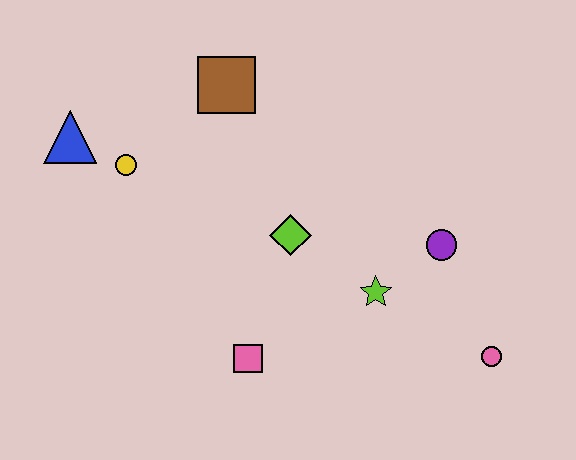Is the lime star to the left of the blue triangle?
No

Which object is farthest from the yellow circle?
The pink circle is farthest from the yellow circle.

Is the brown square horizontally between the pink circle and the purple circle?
No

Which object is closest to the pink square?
The lime diamond is closest to the pink square.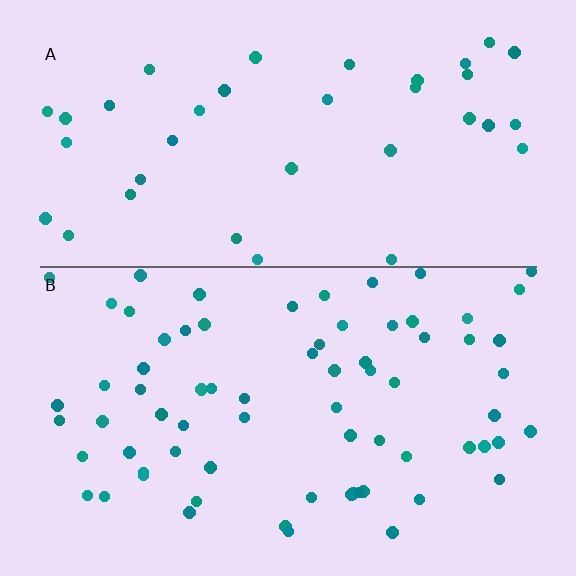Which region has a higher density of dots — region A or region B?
B (the bottom).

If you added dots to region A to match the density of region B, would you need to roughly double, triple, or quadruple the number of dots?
Approximately double.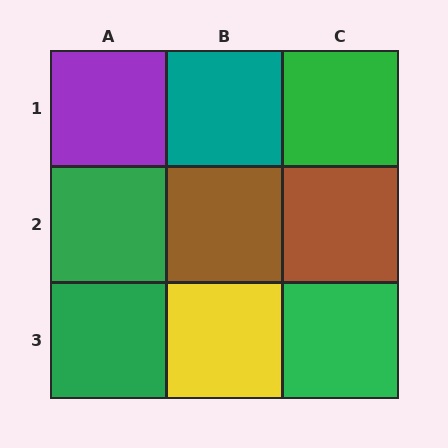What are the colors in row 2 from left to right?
Green, brown, brown.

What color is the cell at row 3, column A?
Green.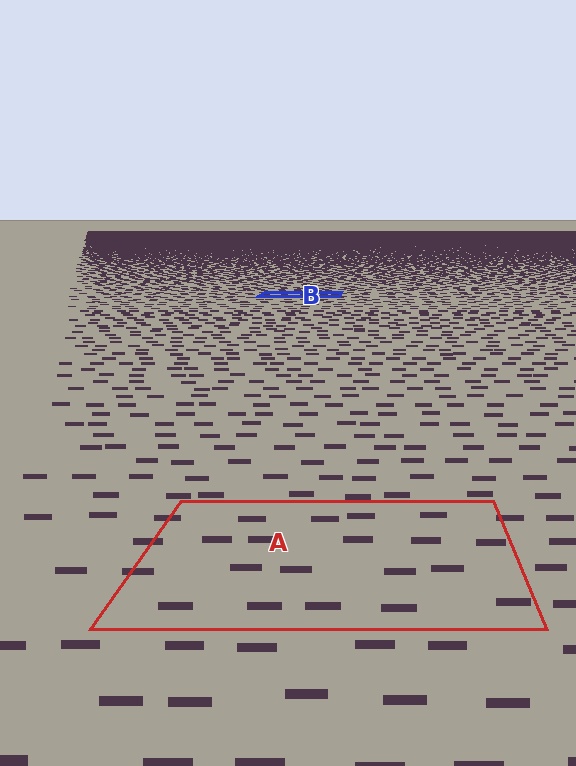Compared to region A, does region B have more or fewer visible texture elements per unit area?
Region B has more texture elements per unit area — they are packed more densely because it is farther away.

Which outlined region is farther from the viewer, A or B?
Region B is farther from the viewer — the texture elements inside it appear smaller and more densely packed.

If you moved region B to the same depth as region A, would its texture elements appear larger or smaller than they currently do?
They would appear larger. At a closer depth, the same texture elements are projected at a bigger on-screen size.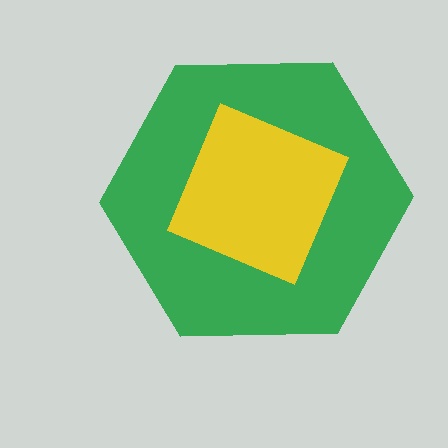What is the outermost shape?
The green hexagon.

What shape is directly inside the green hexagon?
The yellow square.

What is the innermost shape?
The yellow square.